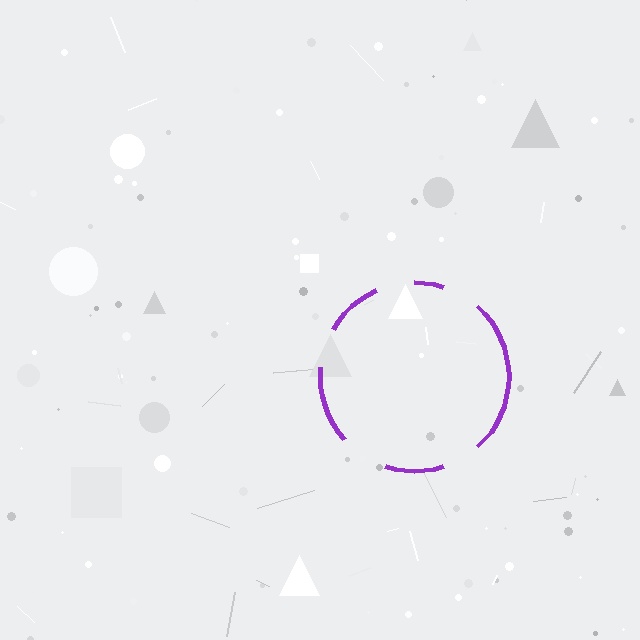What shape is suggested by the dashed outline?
The dashed outline suggests a circle.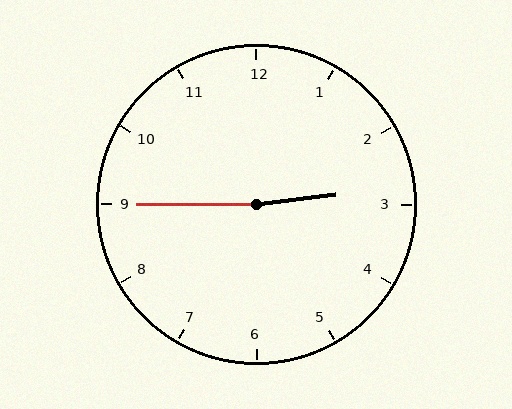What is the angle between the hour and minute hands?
Approximately 172 degrees.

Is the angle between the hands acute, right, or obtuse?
It is obtuse.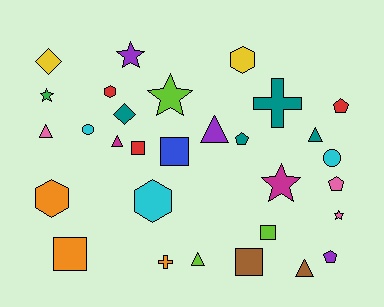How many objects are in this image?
There are 30 objects.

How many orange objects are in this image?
There are 3 orange objects.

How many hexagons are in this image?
There are 4 hexagons.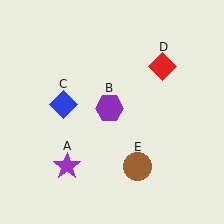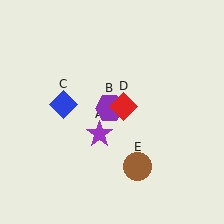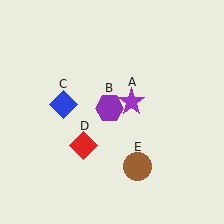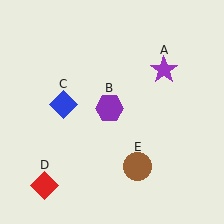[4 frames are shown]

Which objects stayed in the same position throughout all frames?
Purple hexagon (object B) and blue diamond (object C) and brown circle (object E) remained stationary.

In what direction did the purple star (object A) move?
The purple star (object A) moved up and to the right.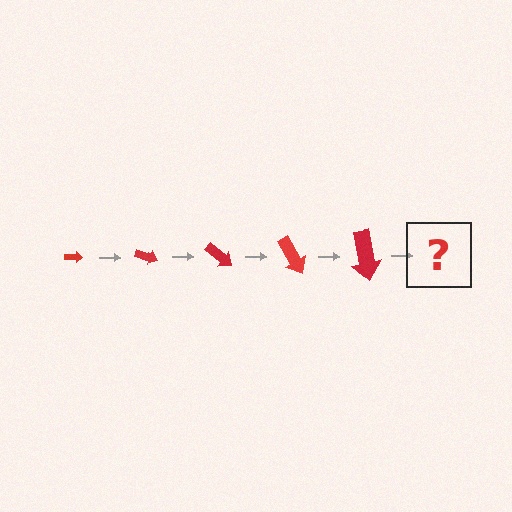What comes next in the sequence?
The next element should be an arrow, larger than the previous one and rotated 100 degrees from the start.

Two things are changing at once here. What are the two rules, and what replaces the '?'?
The two rules are that the arrow grows larger each step and it rotates 20 degrees each step. The '?' should be an arrow, larger than the previous one and rotated 100 degrees from the start.